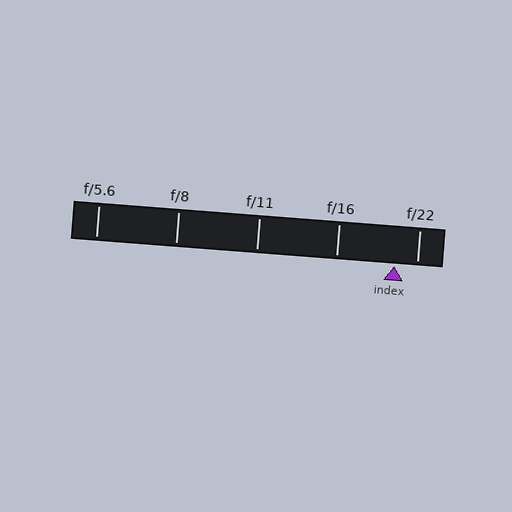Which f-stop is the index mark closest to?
The index mark is closest to f/22.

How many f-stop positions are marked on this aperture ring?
There are 5 f-stop positions marked.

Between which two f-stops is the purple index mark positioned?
The index mark is between f/16 and f/22.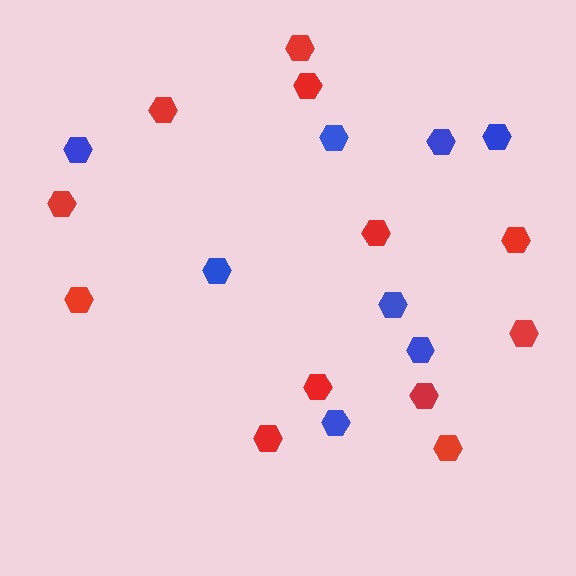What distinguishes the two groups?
There are 2 groups: one group of red hexagons (12) and one group of blue hexagons (8).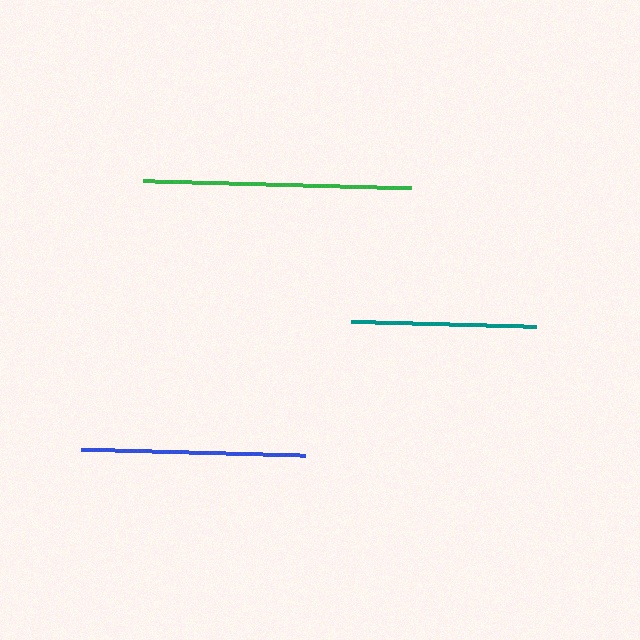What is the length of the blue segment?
The blue segment is approximately 224 pixels long.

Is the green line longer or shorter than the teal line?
The green line is longer than the teal line.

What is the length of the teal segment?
The teal segment is approximately 185 pixels long.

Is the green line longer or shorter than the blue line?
The green line is longer than the blue line.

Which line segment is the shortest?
The teal line is the shortest at approximately 185 pixels.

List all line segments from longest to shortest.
From longest to shortest: green, blue, teal.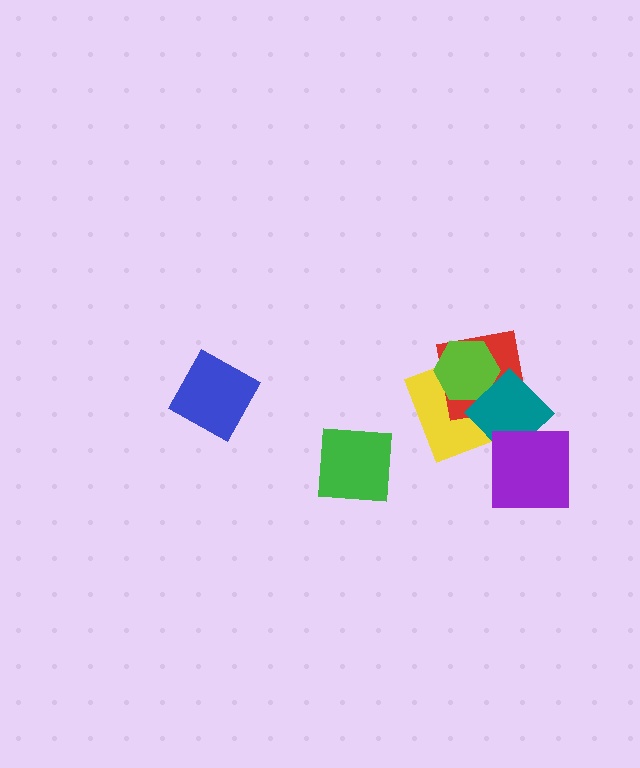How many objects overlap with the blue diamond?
0 objects overlap with the blue diamond.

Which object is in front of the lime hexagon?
The teal diamond is in front of the lime hexagon.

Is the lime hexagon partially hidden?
Yes, it is partially covered by another shape.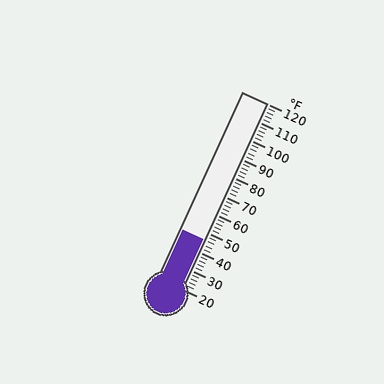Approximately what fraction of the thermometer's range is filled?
The thermometer is filled to approximately 25% of its range.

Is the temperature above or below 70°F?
The temperature is below 70°F.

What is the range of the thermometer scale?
The thermometer scale ranges from 20°F to 120°F.